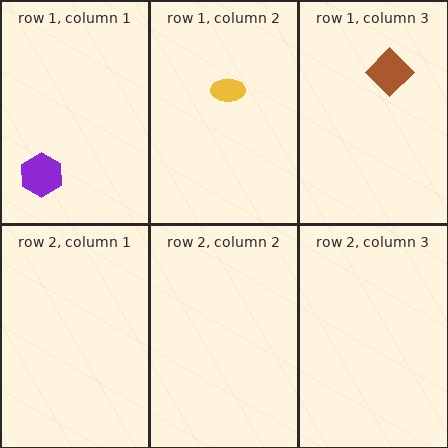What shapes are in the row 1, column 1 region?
The purple hexagon.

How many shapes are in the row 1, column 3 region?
1.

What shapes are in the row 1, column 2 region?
The yellow ellipse.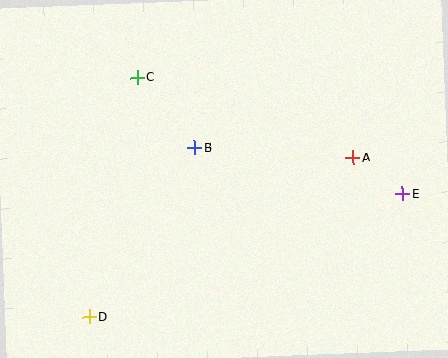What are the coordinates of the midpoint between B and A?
The midpoint between B and A is at (274, 153).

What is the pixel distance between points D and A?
The distance between D and A is 308 pixels.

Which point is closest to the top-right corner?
Point A is closest to the top-right corner.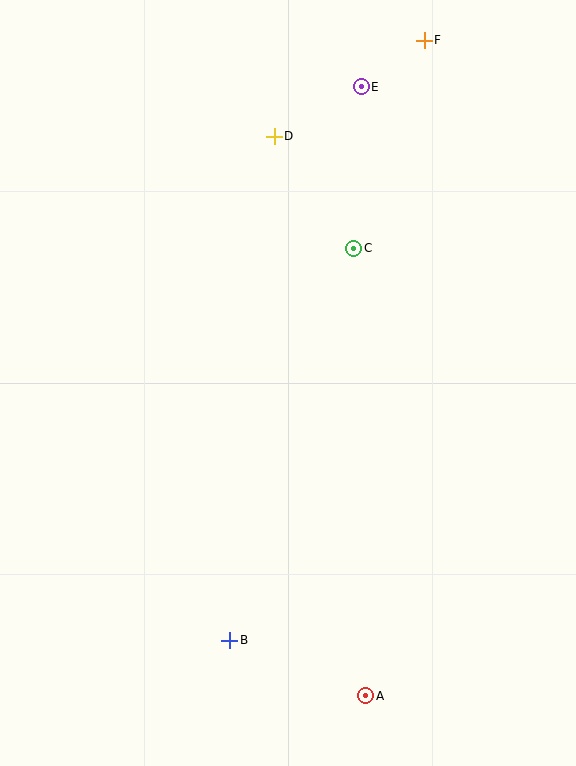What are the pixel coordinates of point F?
Point F is at (424, 40).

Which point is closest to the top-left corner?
Point D is closest to the top-left corner.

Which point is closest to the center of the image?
Point C at (354, 249) is closest to the center.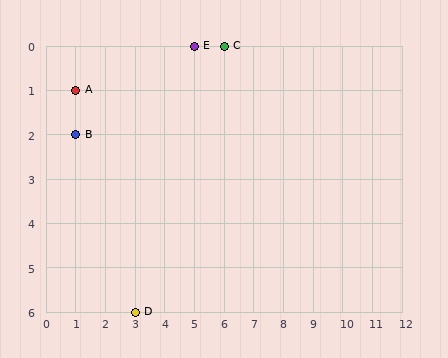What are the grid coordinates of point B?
Point B is at grid coordinates (1, 2).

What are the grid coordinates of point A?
Point A is at grid coordinates (1, 1).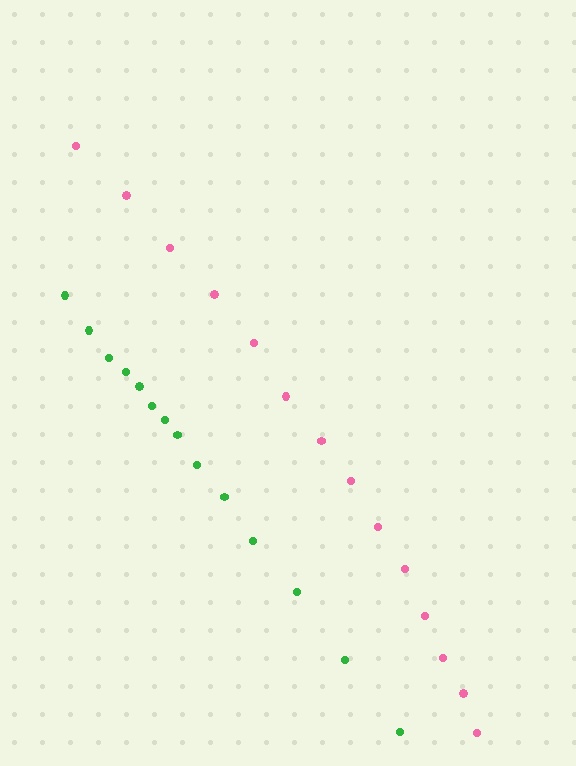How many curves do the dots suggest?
There are 2 distinct paths.